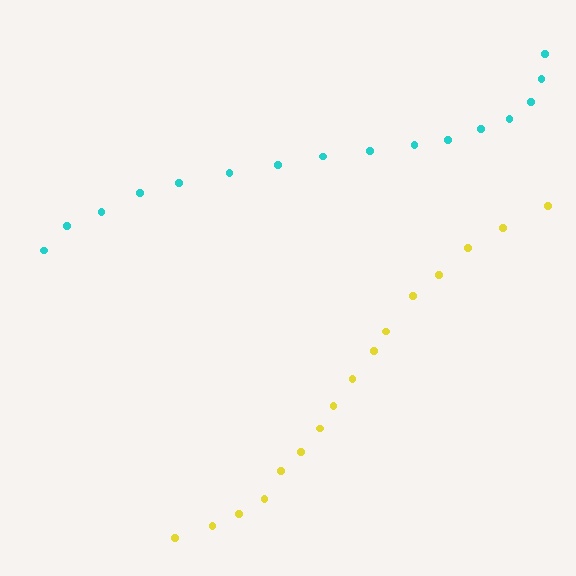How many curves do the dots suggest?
There are 2 distinct paths.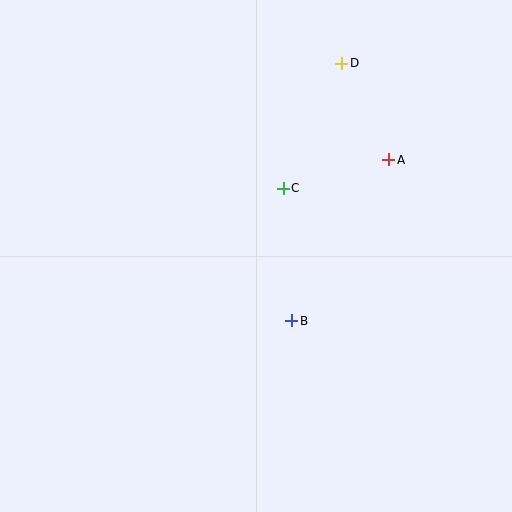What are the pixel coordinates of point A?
Point A is at (389, 160).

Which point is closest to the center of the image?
Point C at (283, 188) is closest to the center.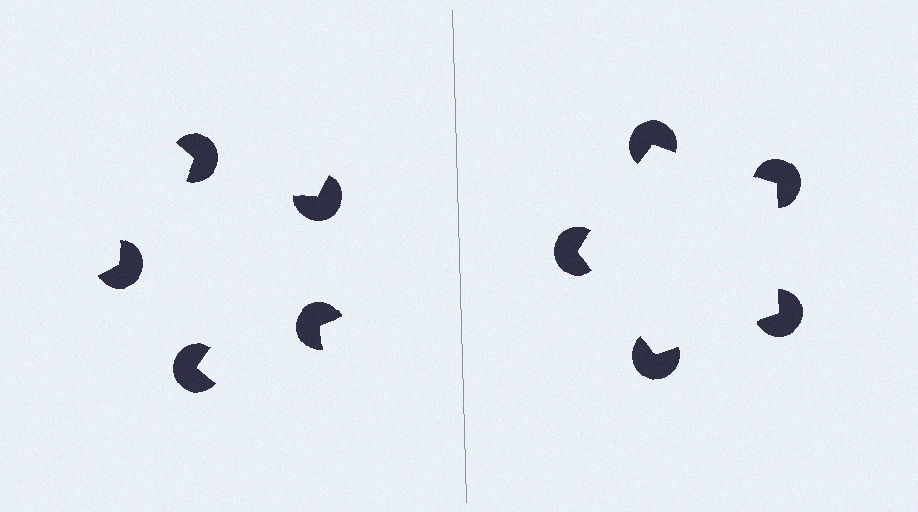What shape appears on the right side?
An illusory pentagon.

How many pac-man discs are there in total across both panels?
10 — 5 on each side.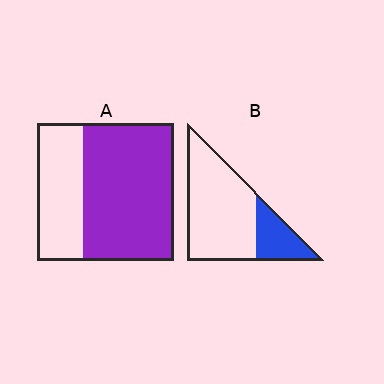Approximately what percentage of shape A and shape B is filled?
A is approximately 65% and B is approximately 25%.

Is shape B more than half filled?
No.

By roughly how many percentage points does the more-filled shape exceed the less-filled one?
By roughly 40 percentage points (A over B).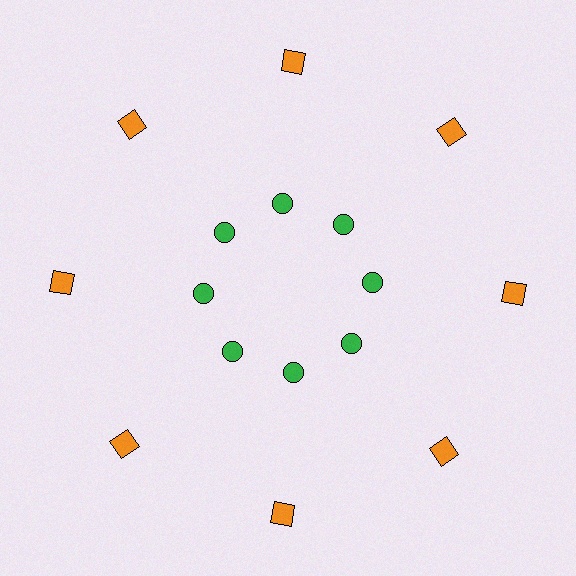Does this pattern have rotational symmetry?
Yes, this pattern has 8-fold rotational symmetry. It looks the same after rotating 45 degrees around the center.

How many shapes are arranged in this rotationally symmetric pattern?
There are 16 shapes, arranged in 8 groups of 2.